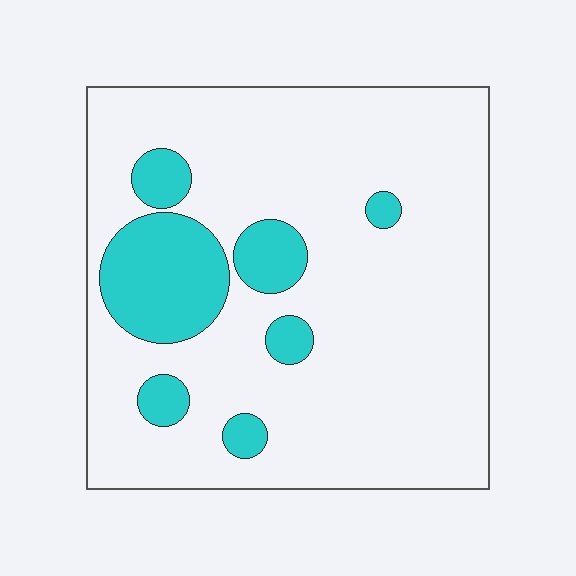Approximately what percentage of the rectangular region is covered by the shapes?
Approximately 15%.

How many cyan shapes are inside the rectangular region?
7.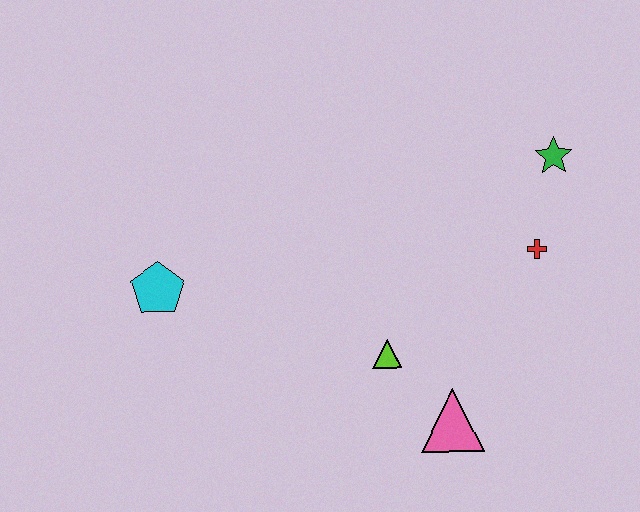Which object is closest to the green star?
The red cross is closest to the green star.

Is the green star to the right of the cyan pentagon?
Yes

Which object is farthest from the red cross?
The cyan pentagon is farthest from the red cross.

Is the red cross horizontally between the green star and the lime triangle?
Yes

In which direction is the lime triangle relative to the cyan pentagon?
The lime triangle is to the right of the cyan pentagon.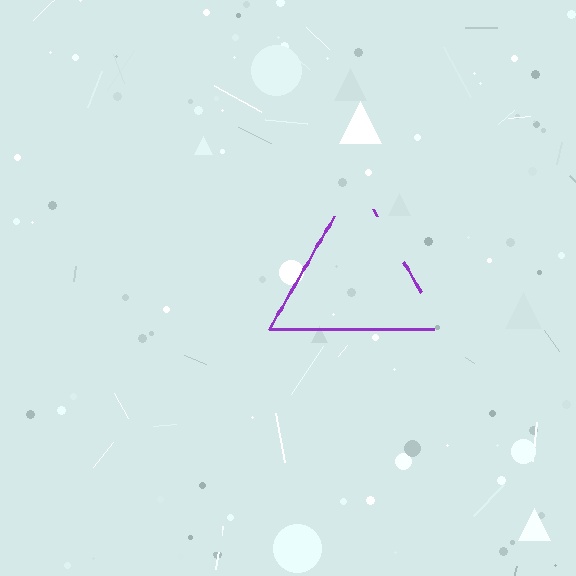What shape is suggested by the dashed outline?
The dashed outline suggests a triangle.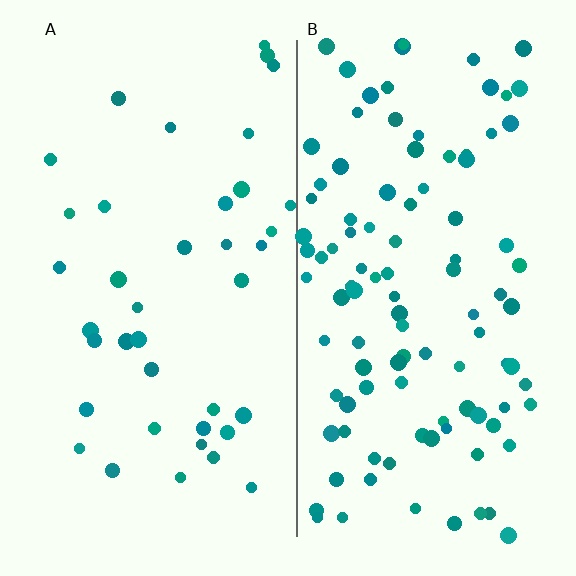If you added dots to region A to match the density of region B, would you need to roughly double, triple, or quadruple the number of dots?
Approximately triple.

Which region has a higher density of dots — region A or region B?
B (the right).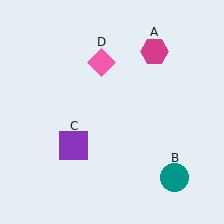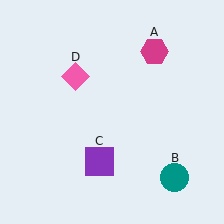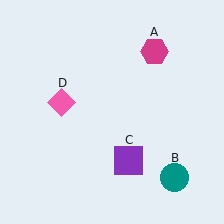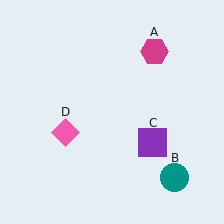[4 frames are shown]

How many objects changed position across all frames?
2 objects changed position: purple square (object C), pink diamond (object D).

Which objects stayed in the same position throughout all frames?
Magenta hexagon (object A) and teal circle (object B) remained stationary.